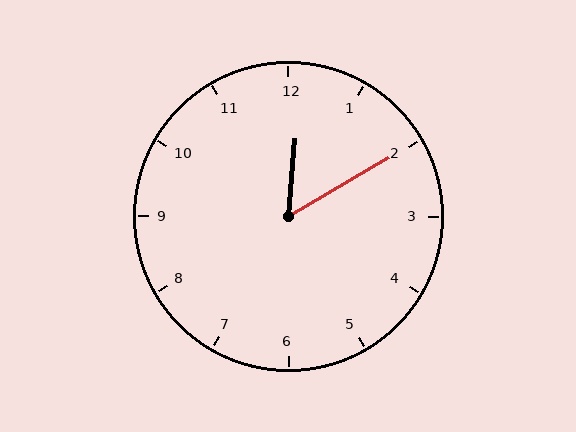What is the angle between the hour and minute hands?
Approximately 55 degrees.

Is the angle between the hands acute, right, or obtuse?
It is acute.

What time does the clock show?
12:10.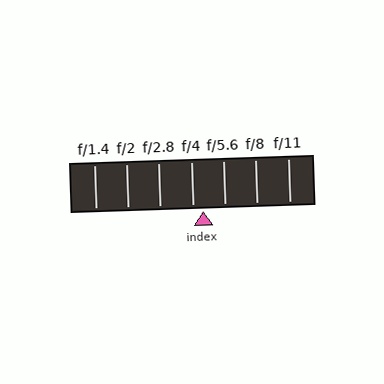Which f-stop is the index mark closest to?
The index mark is closest to f/4.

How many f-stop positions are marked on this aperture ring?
There are 7 f-stop positions marked.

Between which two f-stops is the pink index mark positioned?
The index mark is between f/4 and f/5.6.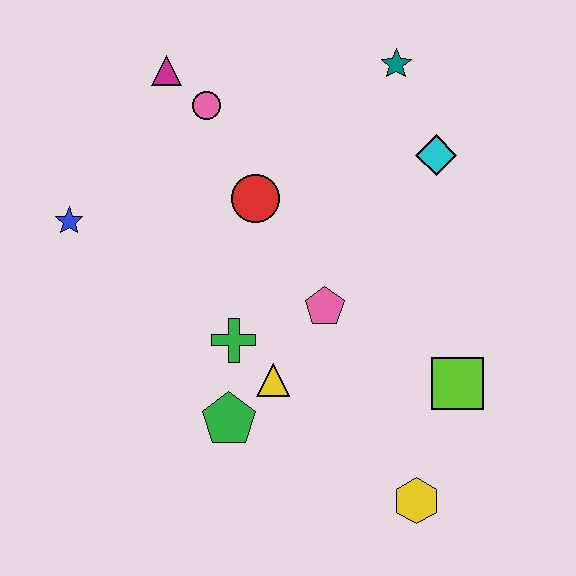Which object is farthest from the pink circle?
The yellow hexagon is farthest from the pink circle.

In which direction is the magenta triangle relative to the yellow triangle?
The magenta triangle is above the yellow triangle.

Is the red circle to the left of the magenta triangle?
No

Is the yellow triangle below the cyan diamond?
Yes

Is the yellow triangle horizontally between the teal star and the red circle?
Yes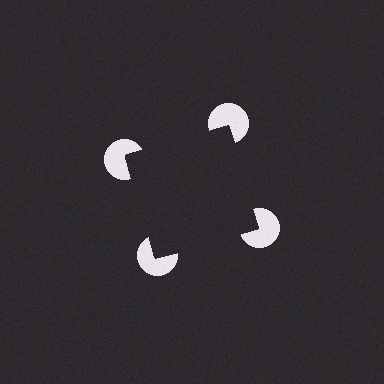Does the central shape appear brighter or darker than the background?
It typically appears slightly darker than the background, even though no actual brightness change is drawn.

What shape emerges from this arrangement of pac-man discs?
An illusory square — its edges are inferred from the aligned wedge cuts in the pac-man discs, not physically drawn.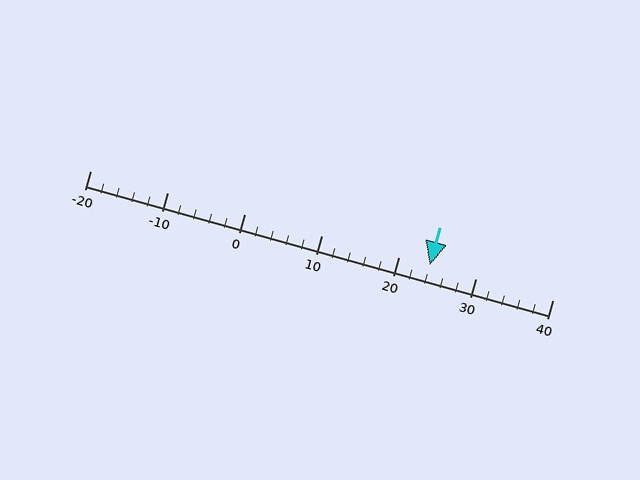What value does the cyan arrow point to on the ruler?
The cyan arrow points to approximately 24.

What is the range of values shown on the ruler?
The ruler shows values from -20 to 40.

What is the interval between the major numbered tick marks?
The major tick marks are spaced 10 units apart.